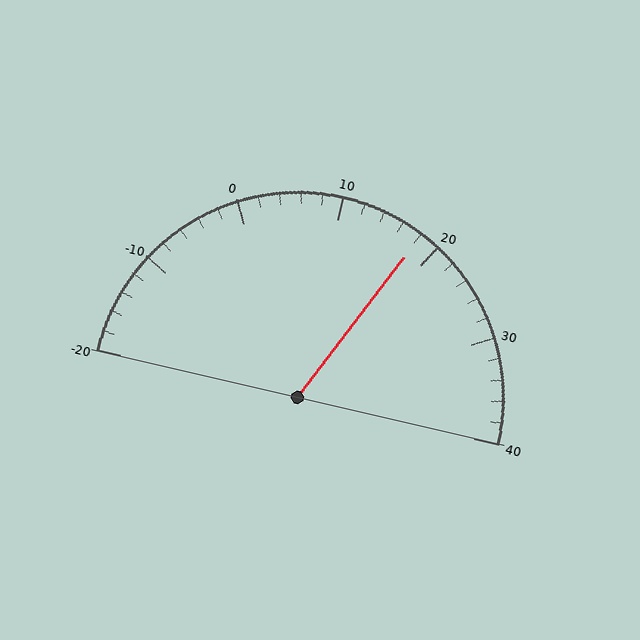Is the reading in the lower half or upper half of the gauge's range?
The reading is in the upper half of the range (-20 to 40).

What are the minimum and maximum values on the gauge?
The gauge ranges from -20 to 40.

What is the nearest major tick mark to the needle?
The nearest major tick mark is 20.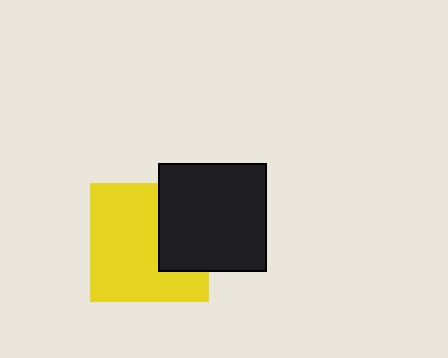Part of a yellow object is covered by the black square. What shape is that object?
It is a square.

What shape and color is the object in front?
The object in front is a black square.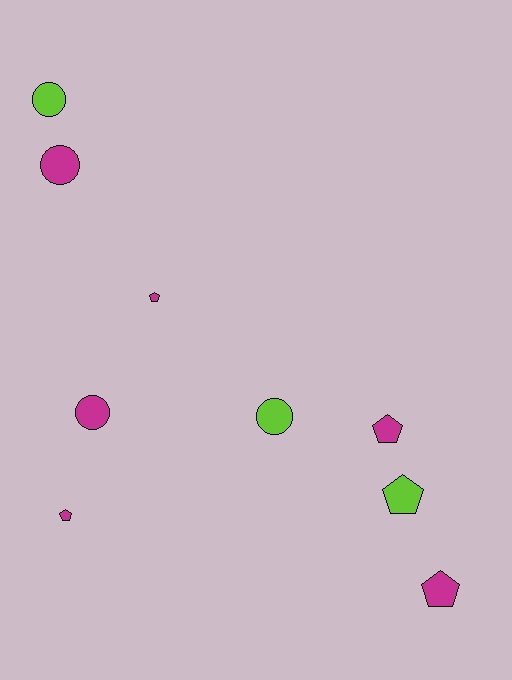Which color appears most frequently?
Magenta, with 6 objects.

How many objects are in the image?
There are 9 objects.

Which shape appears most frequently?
Pentagon, with 5 objects.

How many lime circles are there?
There are 2 lime circles.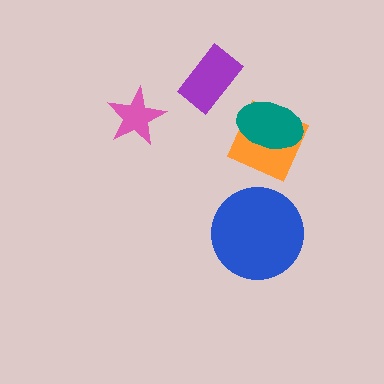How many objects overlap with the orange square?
1 object overlaps with the orange square.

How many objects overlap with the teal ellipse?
1 object overlaps with the teal ellipse.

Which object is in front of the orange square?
The teal ellipse is in front of the orange square.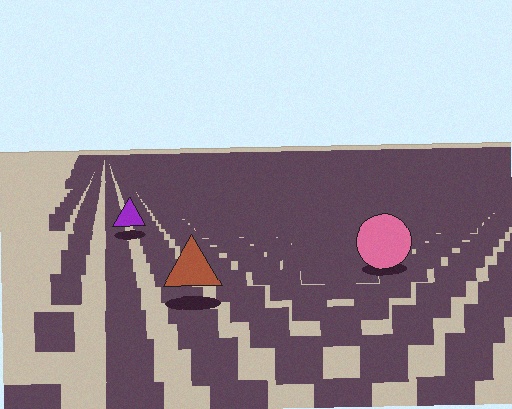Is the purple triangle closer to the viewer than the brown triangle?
No. The brown triangle is closer — you can tell from the texture gradient: the ground texture is coarser near it.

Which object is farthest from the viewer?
The purple triangle is farthest from the viewer. It appears smaller and the ground texture around it is denser.